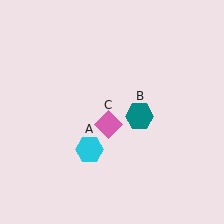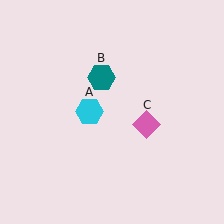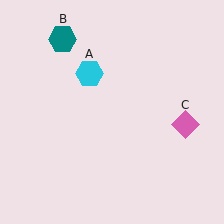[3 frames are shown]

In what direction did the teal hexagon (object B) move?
The teal hexagon (object B) moved up and to the left.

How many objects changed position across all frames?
3 objects changed position: cyan hexagon (object A), teal hexagon (object B), pink diamond (object C).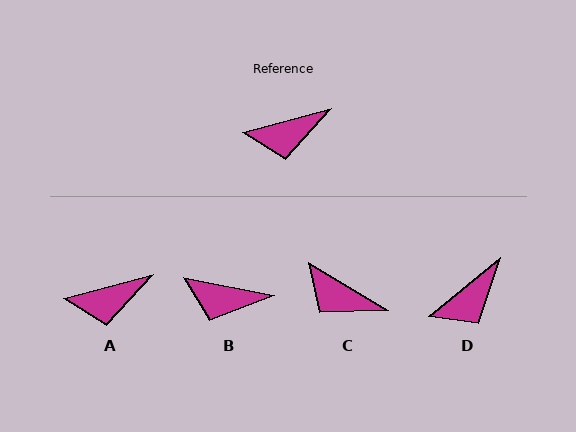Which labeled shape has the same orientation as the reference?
A.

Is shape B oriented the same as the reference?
No, it is off by about 27 degrees.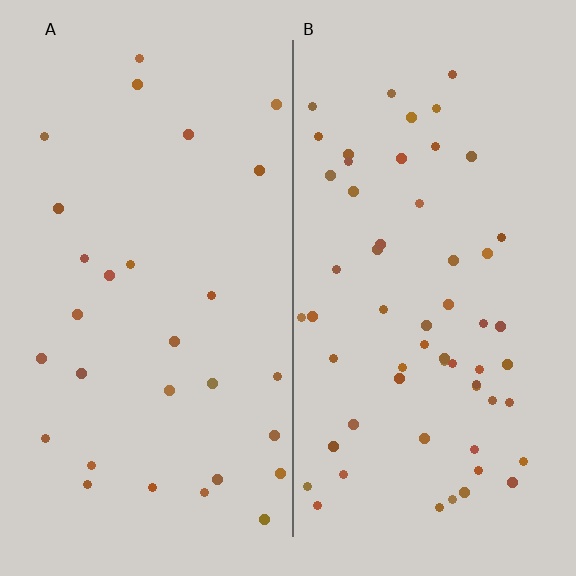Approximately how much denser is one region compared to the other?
Approximately 2.0× — region B over region A.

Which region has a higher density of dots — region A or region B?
B (the right).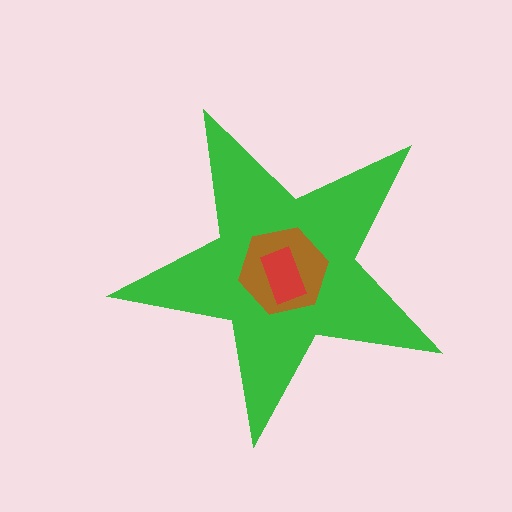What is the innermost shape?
The red rectangle.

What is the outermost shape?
The green star.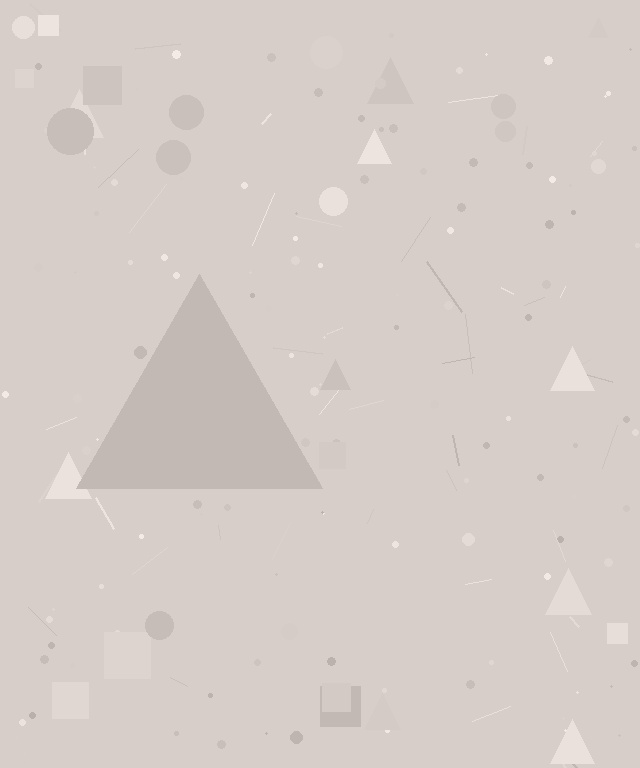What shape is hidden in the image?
A triangle is hidden in the image.